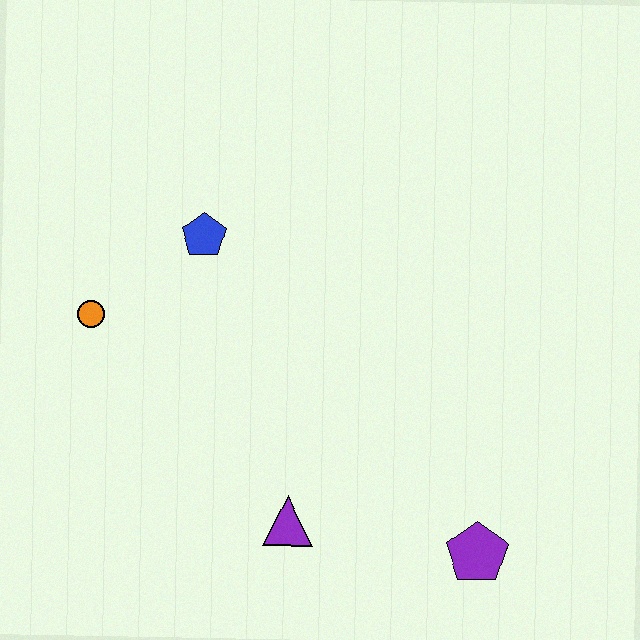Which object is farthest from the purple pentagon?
The orange circle is farthest from the purple pentagon.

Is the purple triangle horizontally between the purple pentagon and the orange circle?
Yes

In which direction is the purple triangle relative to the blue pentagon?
The purple triangle is below the blue pentagon.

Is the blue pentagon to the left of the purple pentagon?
Yes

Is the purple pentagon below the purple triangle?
Yes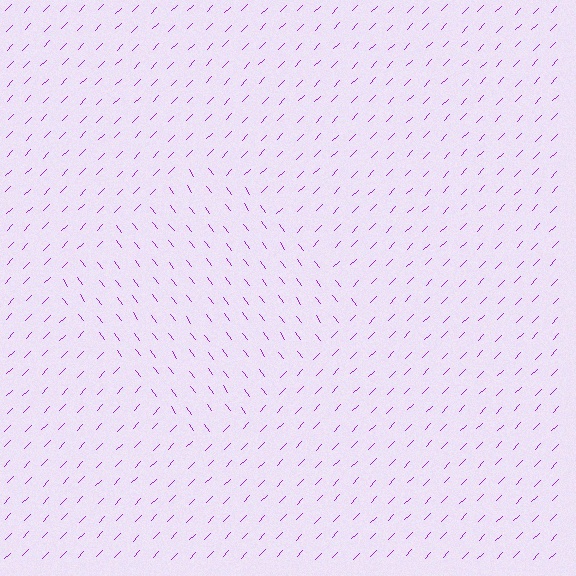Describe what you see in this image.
The image is filled with small purple line segments. A diamond region in the image has lines oriented differently from the surrounding lines, creating a visible texture boundary.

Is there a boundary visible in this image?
Yes, there is a texture boundary formed by a change in line orientation.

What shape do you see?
I see a diamond.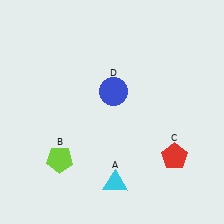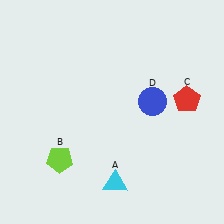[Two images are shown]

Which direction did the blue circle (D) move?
The blue circle (D) moved right.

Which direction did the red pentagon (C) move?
The red pentagon (C) moved up.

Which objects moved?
The objects that moved are: the red pentagon (C), the blue circle (D).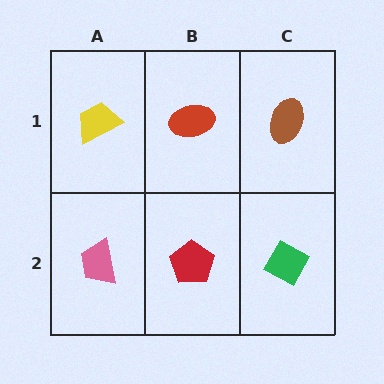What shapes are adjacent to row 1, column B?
A red pentagon (row 2, column B), a yellow trapezoid (row 1, column A), a brown ellipse (row 1, column C).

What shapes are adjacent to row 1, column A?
A pink trapezoid (row 2, column A), a red ellipse (row 1, column B).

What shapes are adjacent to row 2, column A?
A yellow trapezoid (row 1, column A), a red pentagon (row 2, column B).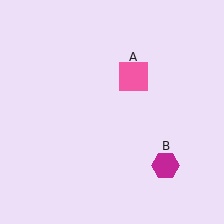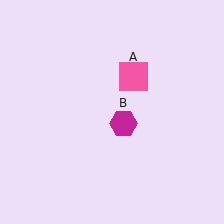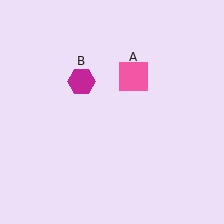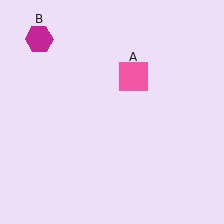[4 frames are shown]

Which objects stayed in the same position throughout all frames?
Pink square (object A) remained stationary.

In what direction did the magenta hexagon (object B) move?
The magenta hexagon (object B) moved up and to the left.